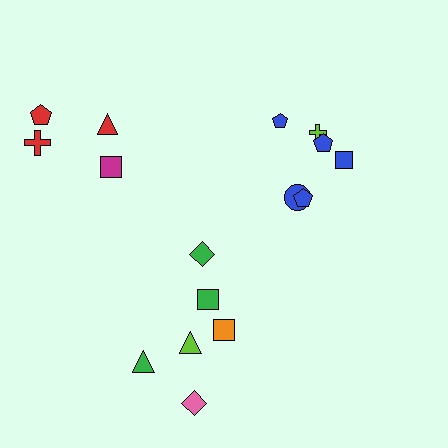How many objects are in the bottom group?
There are 6 objects.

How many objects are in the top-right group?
There are 6 objects.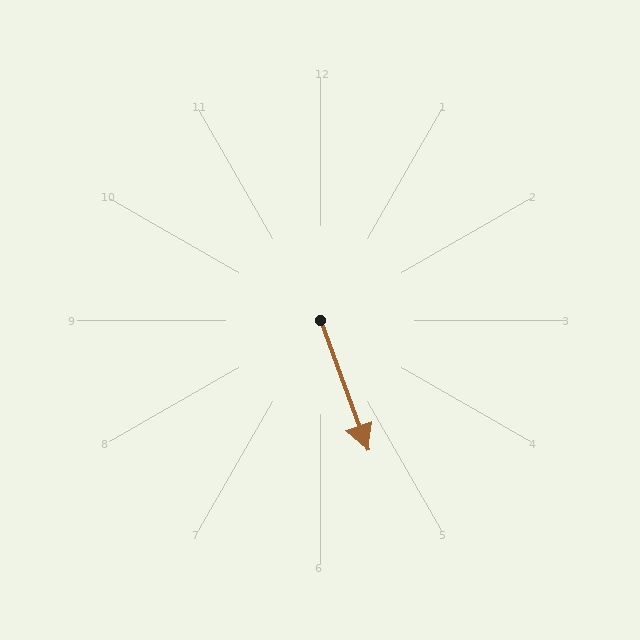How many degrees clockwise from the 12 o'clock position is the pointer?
Approximately 160 degrees.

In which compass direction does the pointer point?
South.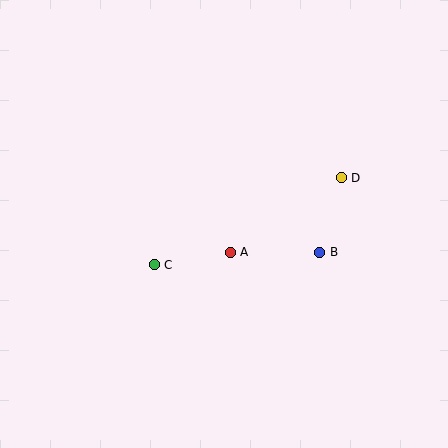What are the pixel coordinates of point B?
Point B is at (320, 252).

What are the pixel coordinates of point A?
Point A is at (230, 252).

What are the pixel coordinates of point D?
Point D is at (341, 178).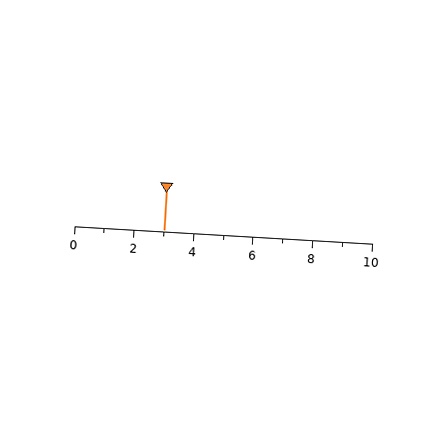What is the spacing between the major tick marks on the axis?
The major ticks are spaced 2 apart.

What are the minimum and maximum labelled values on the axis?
The axis runs from 0 to 10.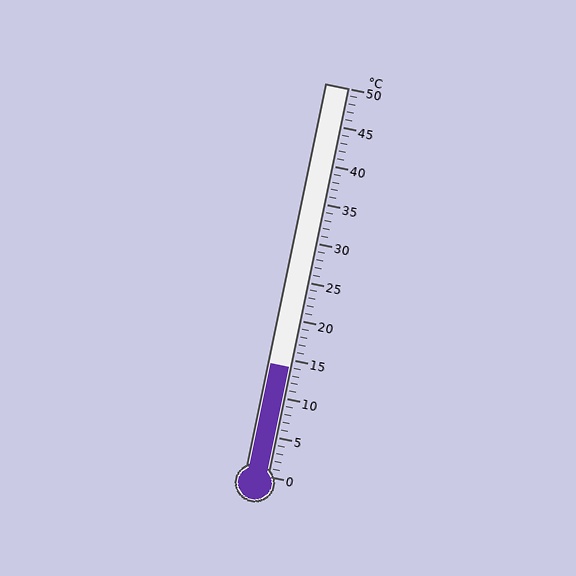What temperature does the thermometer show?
The thermometer shows approximately 14°C.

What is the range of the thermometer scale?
The thermometer scale ranges from 0°C to 50°C.